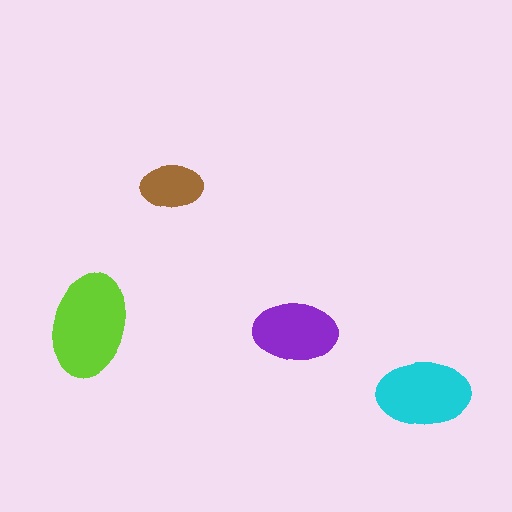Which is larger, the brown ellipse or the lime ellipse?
The lime one.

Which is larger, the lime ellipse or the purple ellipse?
The lime one.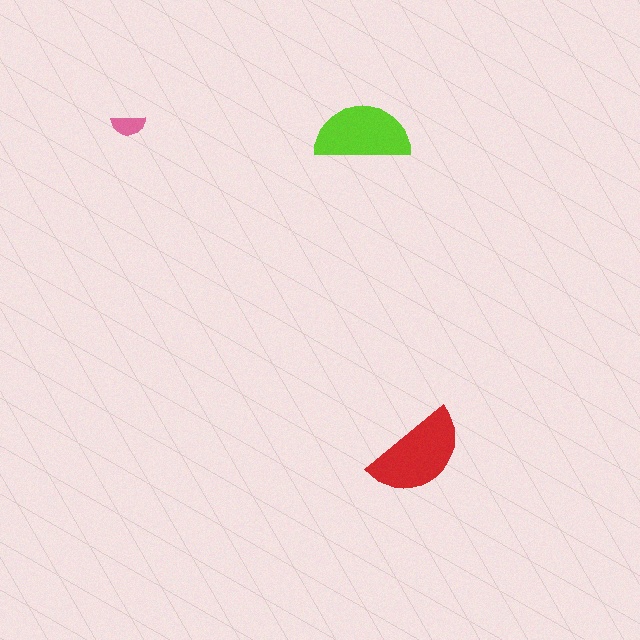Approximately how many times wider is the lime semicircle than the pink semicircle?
About 3 times wider.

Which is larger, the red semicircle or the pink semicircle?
The red one.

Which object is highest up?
The pink semicircle is topmost.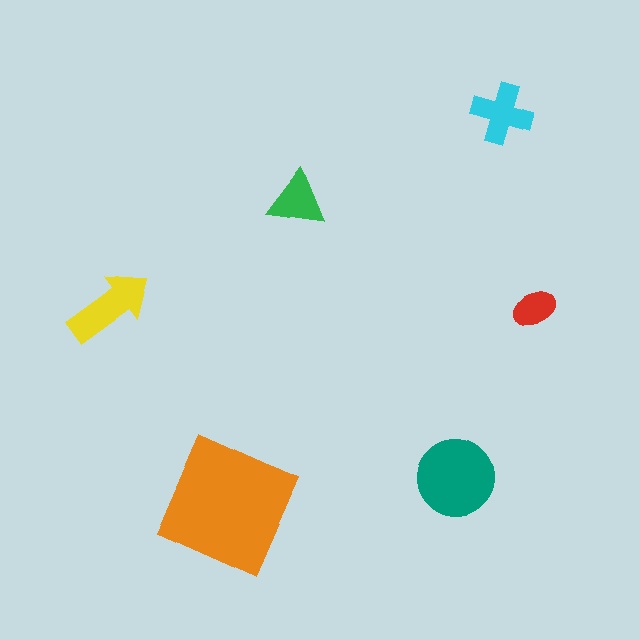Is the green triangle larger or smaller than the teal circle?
Smaller.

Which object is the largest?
The orange square.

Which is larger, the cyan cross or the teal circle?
The teal circle.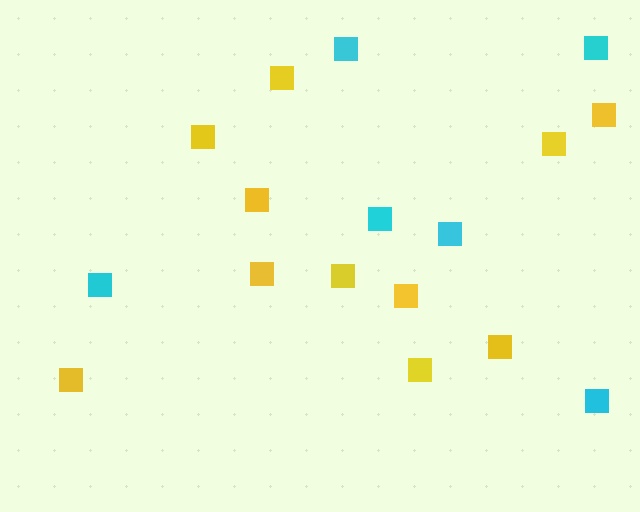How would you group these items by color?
There are 2 groups: one group of yellow squares (11) and one group of cyan squares (6).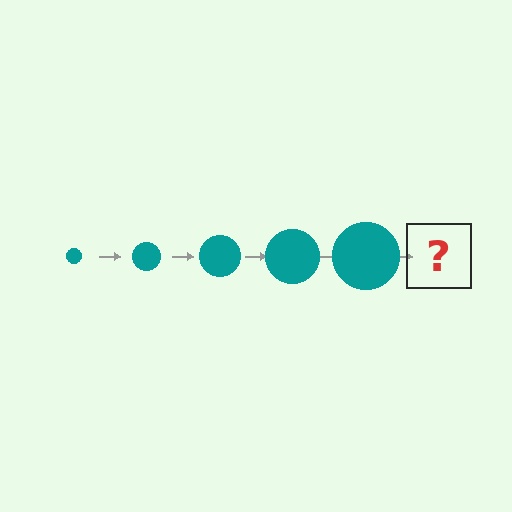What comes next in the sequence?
The next element should be a teal circle, larger than the previous one.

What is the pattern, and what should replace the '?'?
The pattern is that the circle gets progressively larger each step. The '?' should be a teal circle, larger than the previous one.